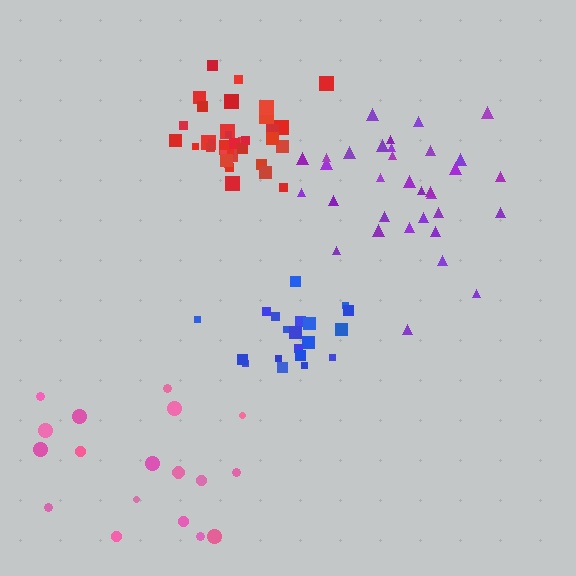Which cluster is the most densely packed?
Red.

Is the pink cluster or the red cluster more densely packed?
Red.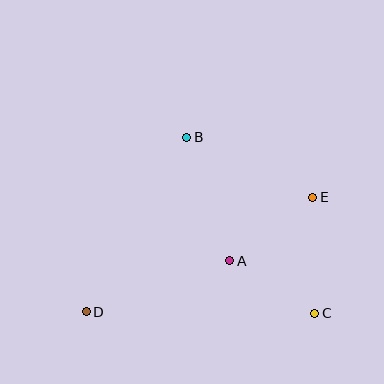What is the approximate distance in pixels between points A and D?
The distance between A and D is approximately 153 pixels.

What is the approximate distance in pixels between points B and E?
The distance between B and E is approximately 140 pixels.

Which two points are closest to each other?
Points A and C are closest to each other.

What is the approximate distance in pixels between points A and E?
The distance between A and E is approximately 104 pixels.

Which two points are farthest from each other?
Points D and E are farthest from each other.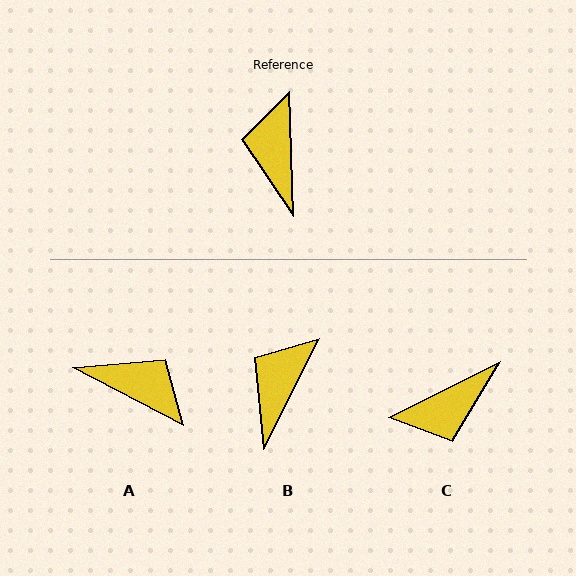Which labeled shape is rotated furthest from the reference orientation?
A, about 119 degrees away.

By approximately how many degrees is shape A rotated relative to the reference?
Approximately 119 degrees clockwise.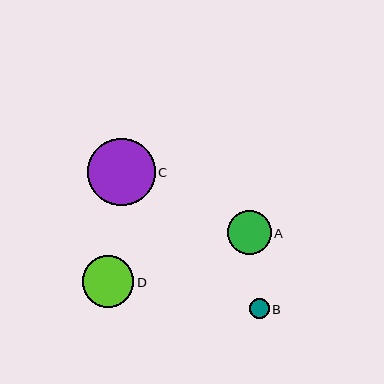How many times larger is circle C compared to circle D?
Circle C is approximately 1.3 times the size of circle D.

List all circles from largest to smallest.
From largest to smallest: C, D, A, B.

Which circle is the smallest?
Circle B is the smallest with a size of approximately 20 pixels.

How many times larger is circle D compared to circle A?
Circle D is approximately 1.2 times the size of circle A.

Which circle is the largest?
Circle C is the largest with a size of approximately 67 pixels.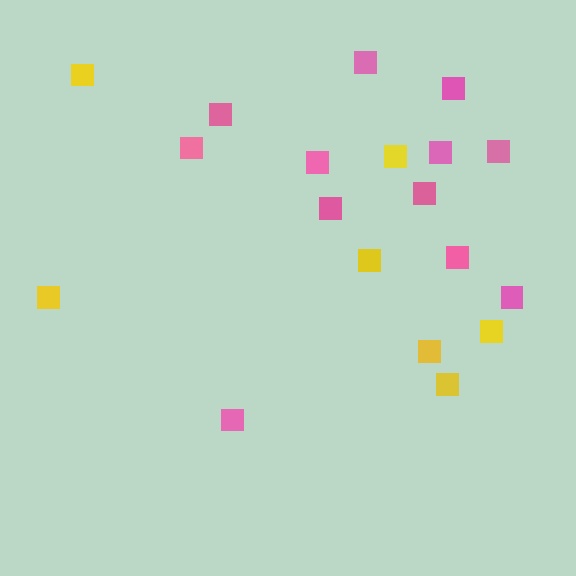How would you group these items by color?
There are 2 groups: one group of pink squares (12) and one group of yellow squares (7).